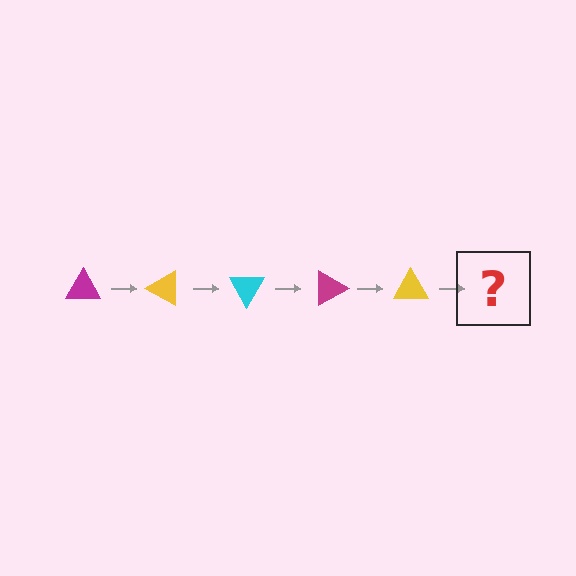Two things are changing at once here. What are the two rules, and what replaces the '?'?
The two rules are that it rotates 30 degrees each step and the color cycles through magenta, yellow, and cyan. The '?' should be a cyan triangle, rotated 150 degrees from the start.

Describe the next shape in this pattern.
It should be a cyan triangle, rotated 150 degrees from the start.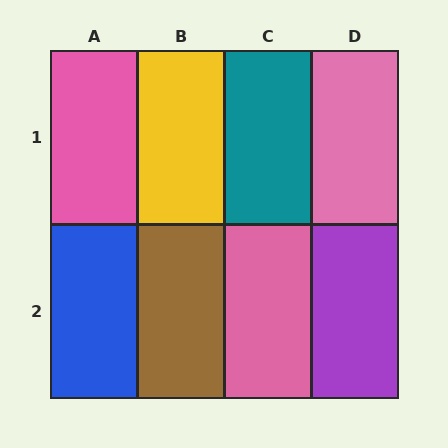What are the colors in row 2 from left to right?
Blue, brown, pink, purple.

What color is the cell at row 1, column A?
Pink.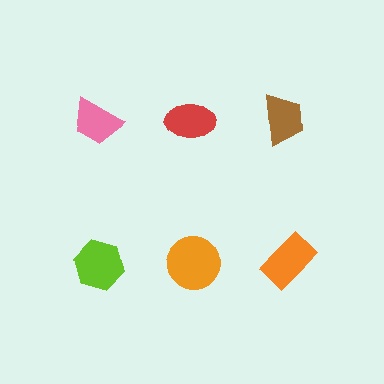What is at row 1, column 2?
A red ellipse.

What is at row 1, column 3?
A brown trapezoid.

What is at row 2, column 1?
A lime hexagon.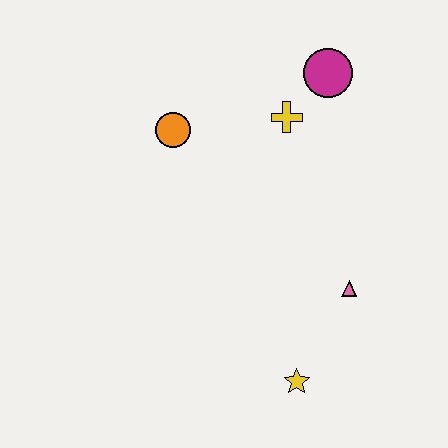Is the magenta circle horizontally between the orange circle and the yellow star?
No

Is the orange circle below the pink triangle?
No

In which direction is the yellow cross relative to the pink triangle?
The yellow cross is above the pink triangle.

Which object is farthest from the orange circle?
The yellow star is farthest from the orange circle.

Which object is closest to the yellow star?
The pink triangle is closest to the yellow star.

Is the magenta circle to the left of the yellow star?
No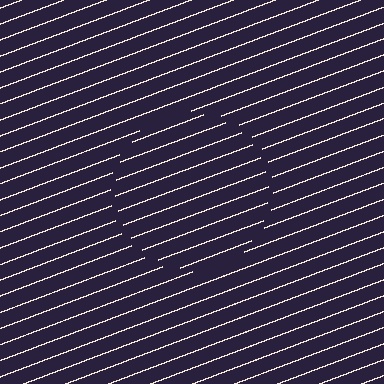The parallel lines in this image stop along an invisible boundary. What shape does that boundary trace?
An illusory circle. The interior of the shape contains the same grating, shifted by half a period — the contour is defined by the phase discontinuity where line-ends from the inner and outer gratings abut.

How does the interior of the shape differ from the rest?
The interior of the shape contains the same grating, shifted by half a period — the contour is defined by the phase discontinuity where line-ends from the inner and outer gratings abut.